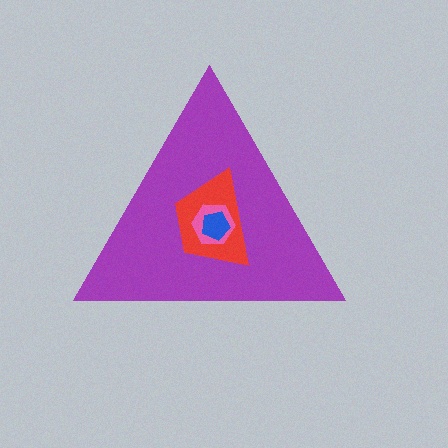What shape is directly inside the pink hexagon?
The blue pentagon.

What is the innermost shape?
The blue pentagon.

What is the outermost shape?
The purple triangle.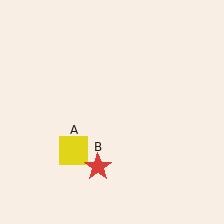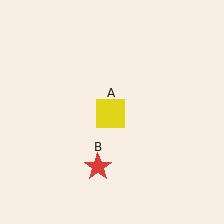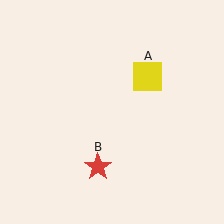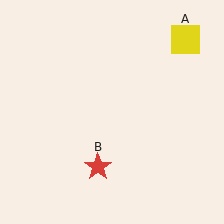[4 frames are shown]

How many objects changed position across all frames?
1 object changed position: yellow square (object A).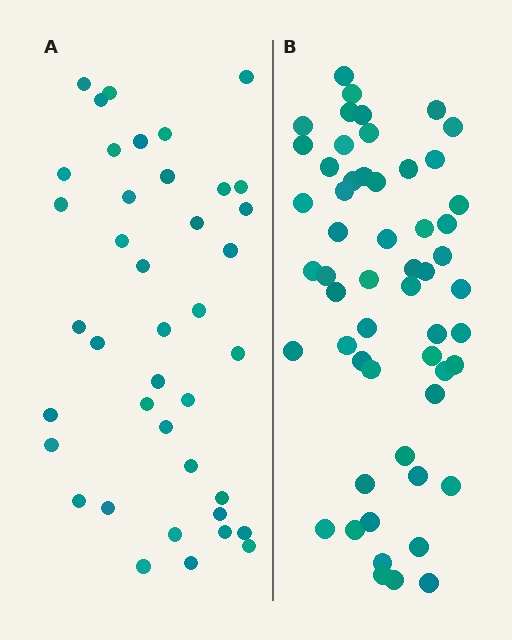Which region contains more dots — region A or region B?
Region B (the right region) has more dots.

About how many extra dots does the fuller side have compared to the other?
Region B has approximately 15 more dots than region A.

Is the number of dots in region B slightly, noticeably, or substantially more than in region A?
Region B has noticeably more, but not dramatically so. The ratio is roughly 1.4 to 1.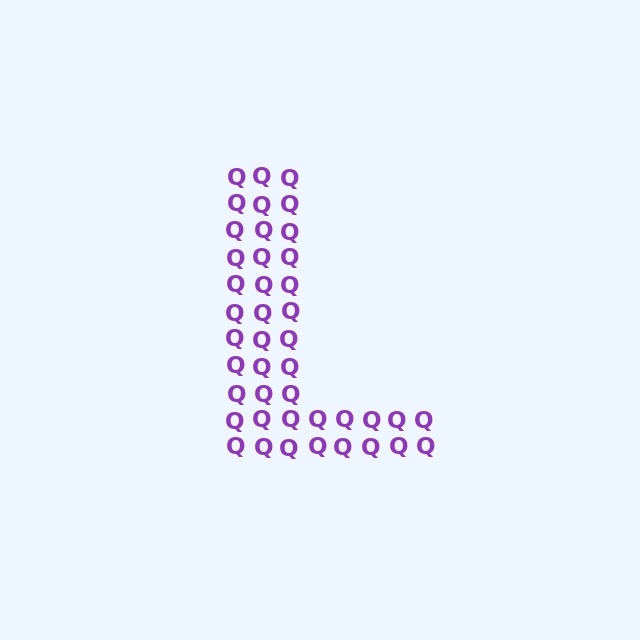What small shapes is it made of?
It is made of small letter Q's.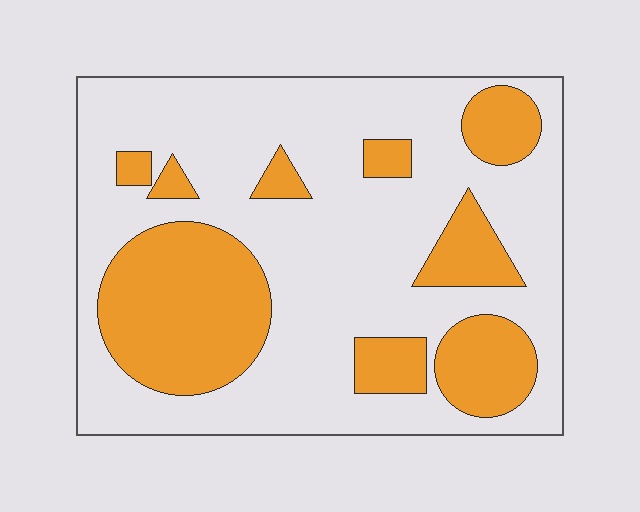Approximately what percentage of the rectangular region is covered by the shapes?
Approximately 30%.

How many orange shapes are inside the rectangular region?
9.